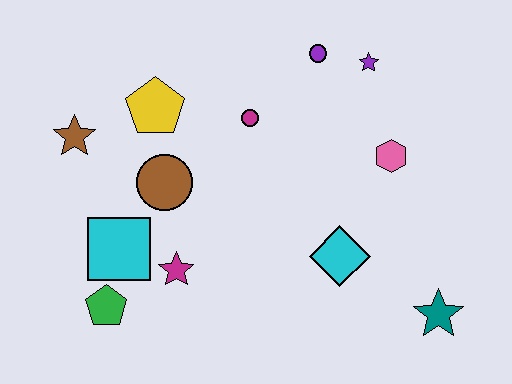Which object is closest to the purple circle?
The purple star is closest to the purple circle.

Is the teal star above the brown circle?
No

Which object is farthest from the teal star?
The brown star is farthest from the teal star.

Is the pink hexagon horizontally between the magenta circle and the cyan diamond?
No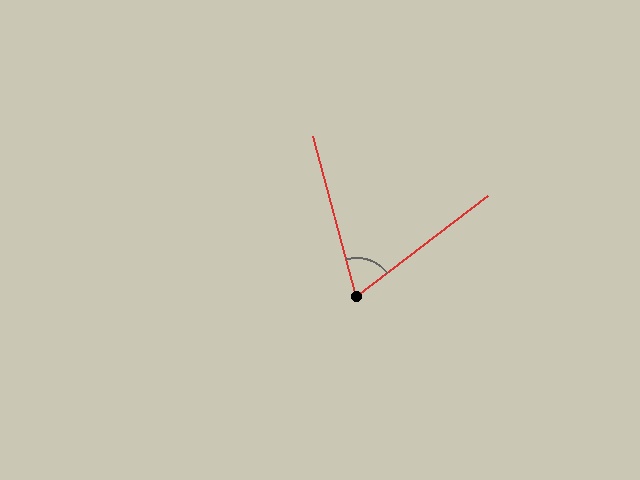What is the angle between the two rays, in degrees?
Approximately 68 degrees.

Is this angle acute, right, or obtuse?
It is acute.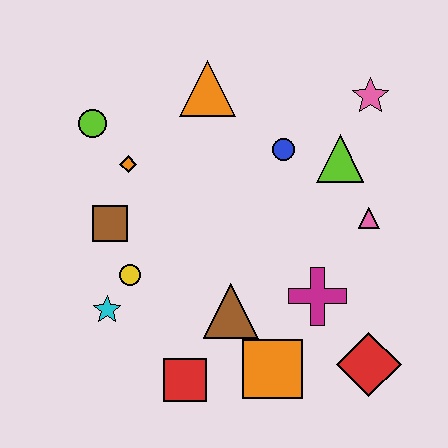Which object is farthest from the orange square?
The lime circle is farthest from the orange square.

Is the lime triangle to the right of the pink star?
No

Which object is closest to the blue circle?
The lime triangle is closest to the blue circle.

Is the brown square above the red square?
Yes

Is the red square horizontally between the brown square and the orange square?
Yes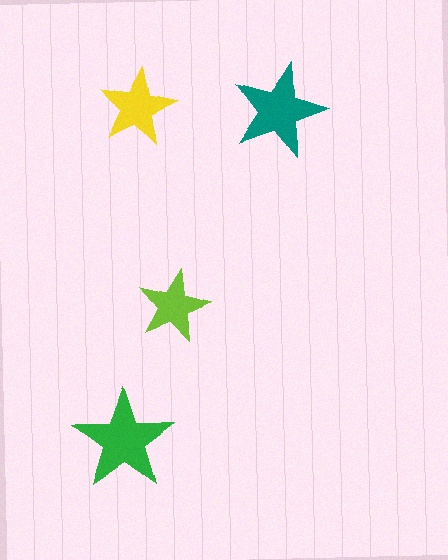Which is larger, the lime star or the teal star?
The teal one.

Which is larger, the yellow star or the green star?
The green one.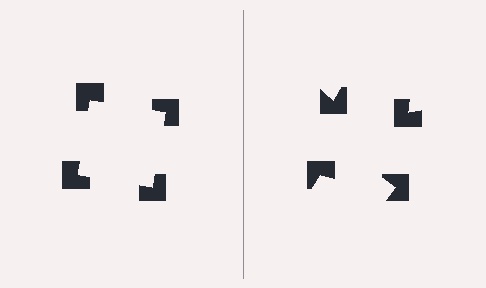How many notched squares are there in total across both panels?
8 — 4 on each side.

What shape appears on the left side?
An illusory square.